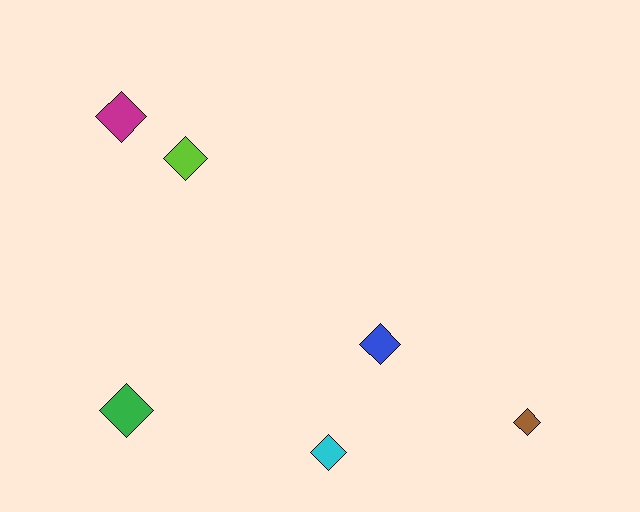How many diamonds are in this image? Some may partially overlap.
There are 6 diamonds.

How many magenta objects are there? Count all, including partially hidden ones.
There is 1 magenta object.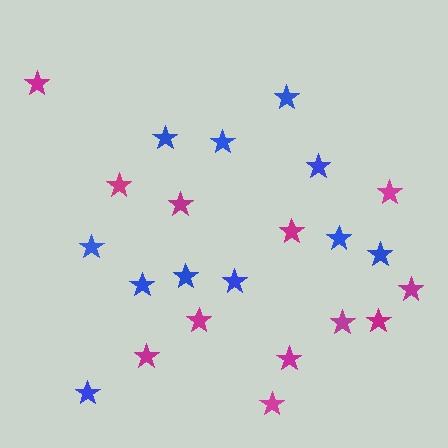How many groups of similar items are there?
There are 2 groups: one group of magenta stars (12) and one group of blue stars (11).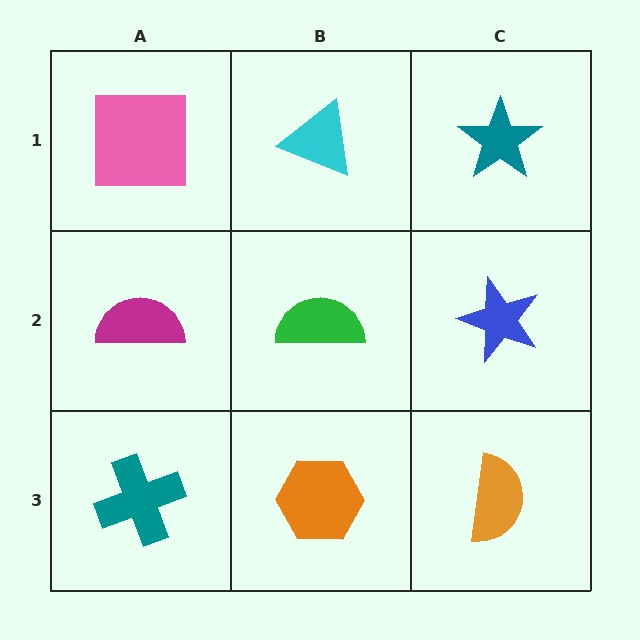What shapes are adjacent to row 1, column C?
A blue star (row 2, column C), a cyan triangle (row 1, column B).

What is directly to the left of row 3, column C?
An orange hexagon.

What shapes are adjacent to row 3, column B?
A green semicircle (row 2, column B), a teal cross (row 3, column A), an orange semicircle (row 3, column C).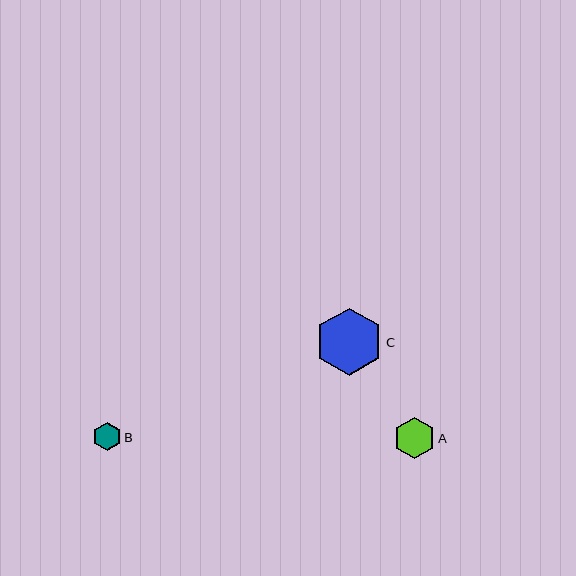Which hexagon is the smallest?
Hexagon B is the smallest with a size of approximately 28 pixels.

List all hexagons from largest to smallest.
From largest to smallest: C, A, B.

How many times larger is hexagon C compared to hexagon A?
Hexagon C is approximately 1.6 times the size of hexagon A.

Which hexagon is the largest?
Hexagon C is the largest with a size of approximately 68 pixels.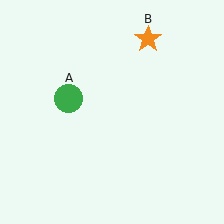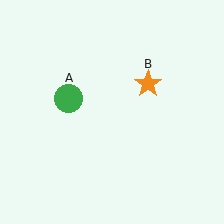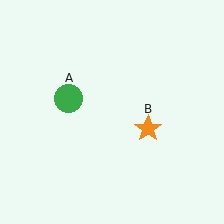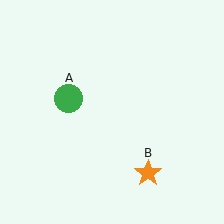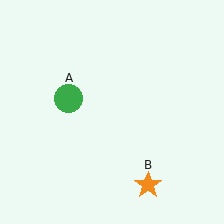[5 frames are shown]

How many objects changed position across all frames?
1 object changed position: orange star (object B).